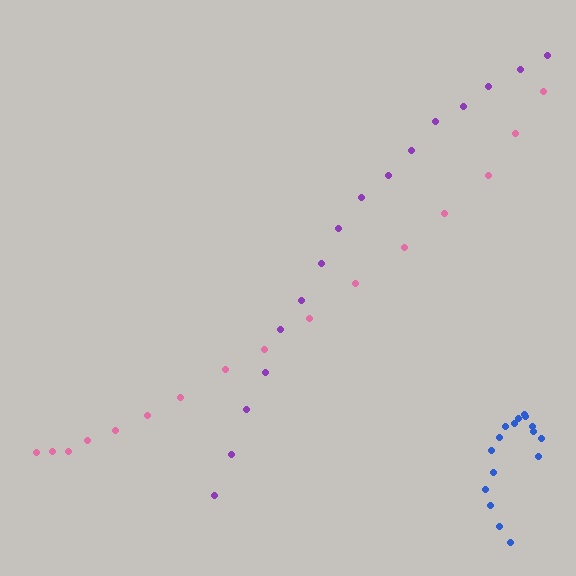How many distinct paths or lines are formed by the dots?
There are 3 distinct paths.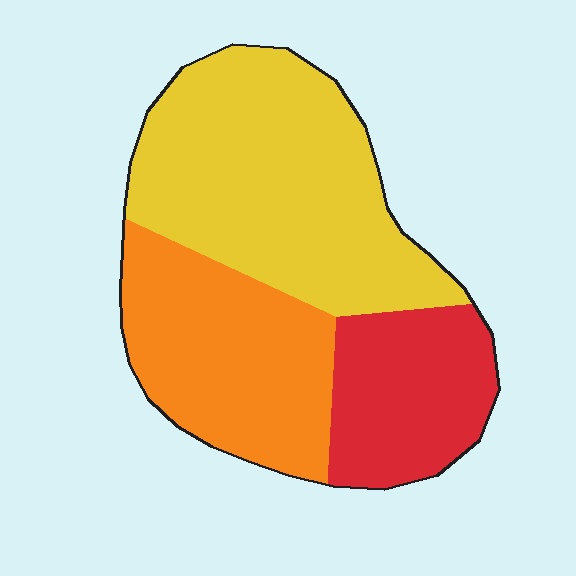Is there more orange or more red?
Orange.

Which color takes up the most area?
Yellow, at roughly 45%.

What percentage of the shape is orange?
Orange covers 31% of the shape.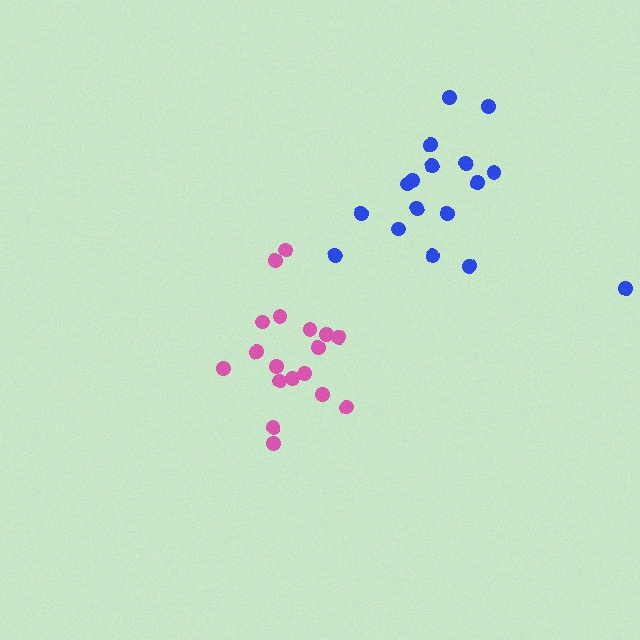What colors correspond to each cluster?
The clusters are colored: blue, pink.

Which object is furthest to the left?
The pink cluster is leftmost.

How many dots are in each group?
Group 1: 17 dots, Group 2: 18 dots (35 total).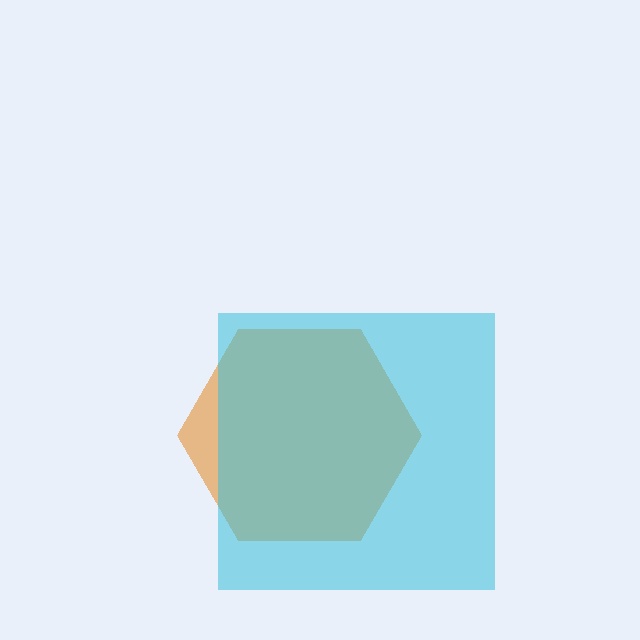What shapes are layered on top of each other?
The layered shapes are: an orange hexagon, a cyan square.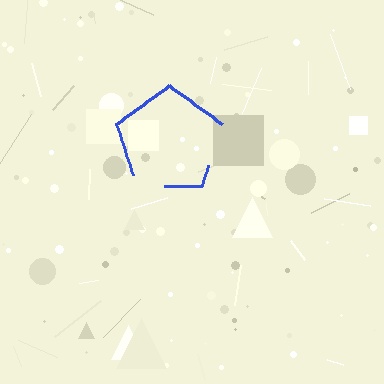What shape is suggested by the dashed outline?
The dashed outline suggests a pentagon.